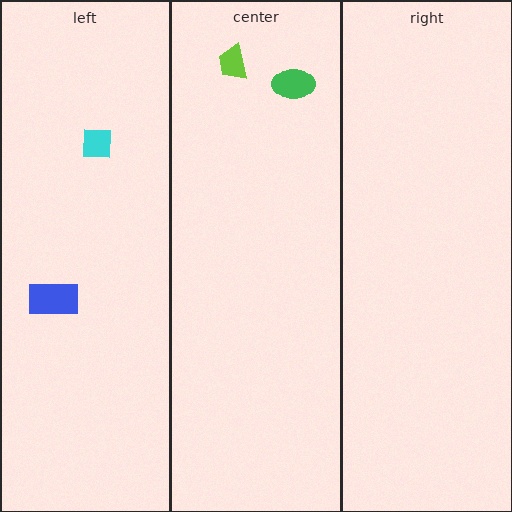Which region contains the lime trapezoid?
The center region.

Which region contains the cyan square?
The left region.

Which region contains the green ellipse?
The center region.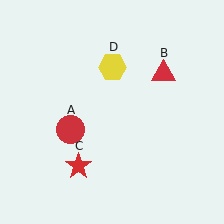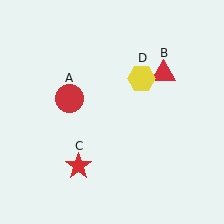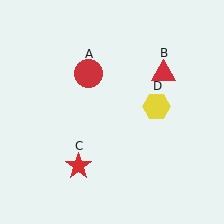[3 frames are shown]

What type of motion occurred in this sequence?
The red circle (object A), yellow hexagon (object D) rotated clockwise around the center of the scene.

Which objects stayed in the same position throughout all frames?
Red triangle (object B) and red star (object C) remained stationary.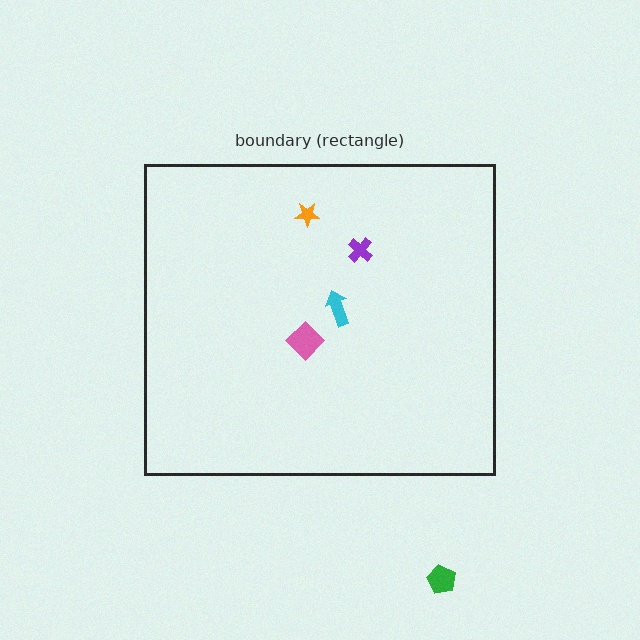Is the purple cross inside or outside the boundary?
Inside.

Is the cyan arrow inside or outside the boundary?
Inside.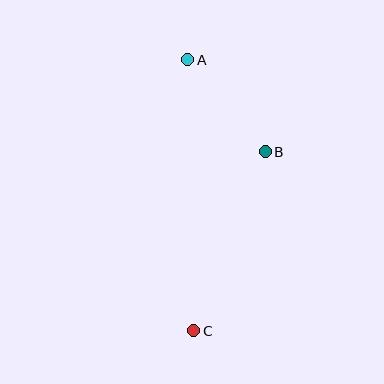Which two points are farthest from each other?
Points A and C are farthest from each other.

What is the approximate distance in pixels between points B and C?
The distance between B and C is approximately 192 pixels.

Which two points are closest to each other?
Points A and B are closest to each other.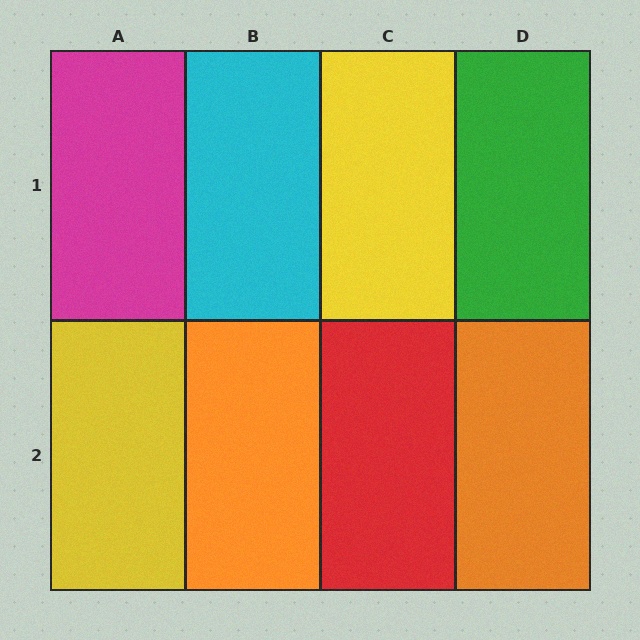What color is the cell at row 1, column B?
Cyan.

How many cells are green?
1 cell is green.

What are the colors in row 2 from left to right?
Yellow, orange, red, orange.